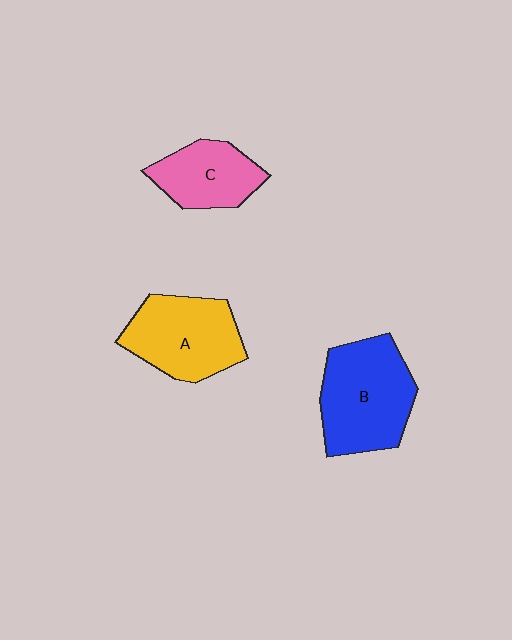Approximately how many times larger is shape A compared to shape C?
Approximately 1.4 times.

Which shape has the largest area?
Shape B (blue).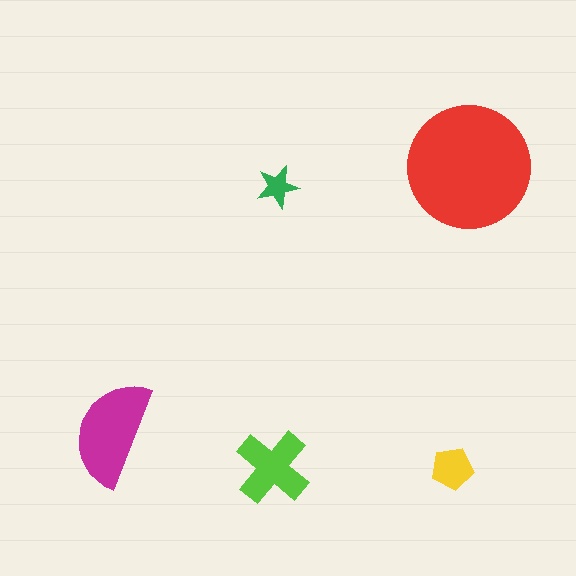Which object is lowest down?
The yellow pentagon is bottommost.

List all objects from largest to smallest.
The red circle, the magenta semicircle, the lime cross, the yellow pentagon, the green star.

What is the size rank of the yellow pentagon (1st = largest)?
4th.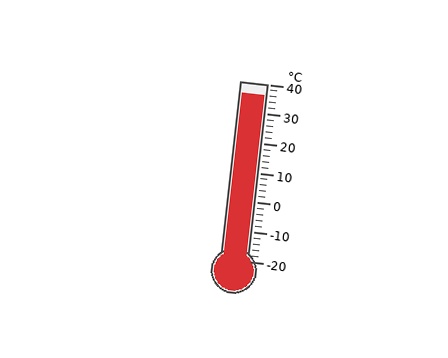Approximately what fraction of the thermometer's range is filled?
The thermometer is filled to approximately 95% of its range.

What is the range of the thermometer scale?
The thermometer scale ranges from -20°C to 40°C.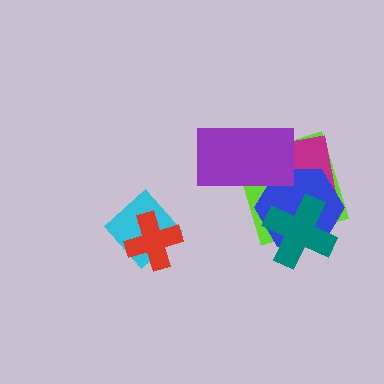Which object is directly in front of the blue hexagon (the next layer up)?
The purple rectangle is directly in front of the blue hexagon.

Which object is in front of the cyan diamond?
The red cross is in front of the cyan diamond.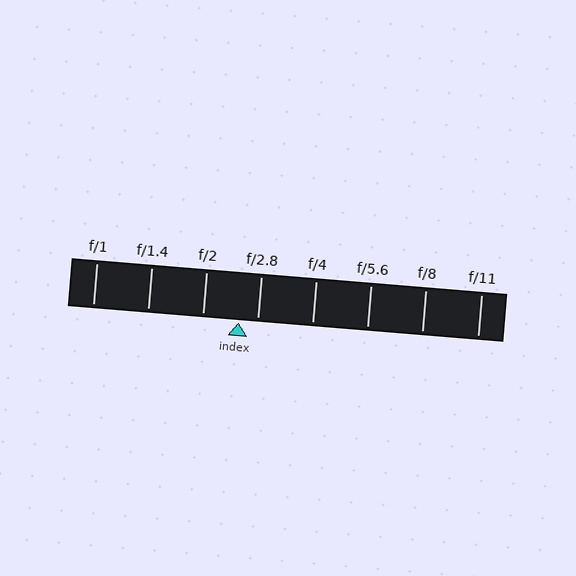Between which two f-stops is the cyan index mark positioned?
The index mark is between f/2 and f/2.8.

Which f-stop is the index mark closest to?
The index mark is closest to f/2.8.